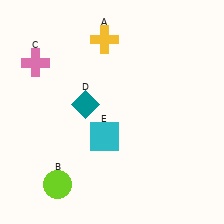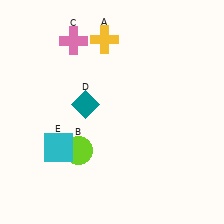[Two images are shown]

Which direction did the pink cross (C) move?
The pink cross (C) moved right.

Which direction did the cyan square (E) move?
The cyan square (E) moved left.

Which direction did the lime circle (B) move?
The lime circle (B) moved up.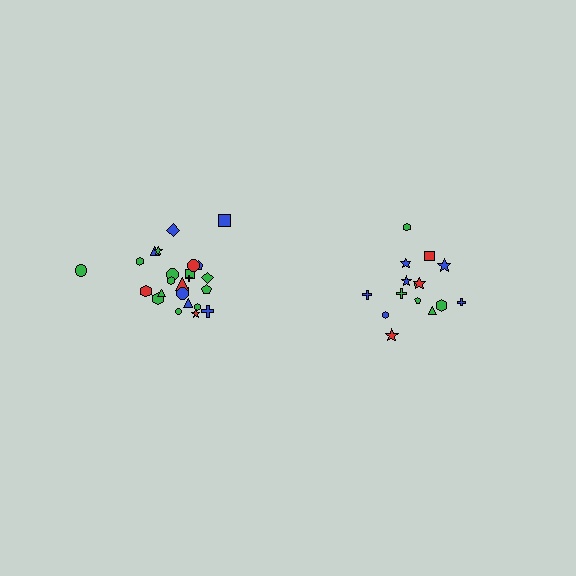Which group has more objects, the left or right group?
The left group.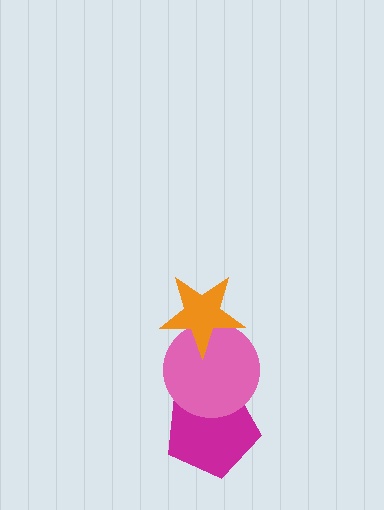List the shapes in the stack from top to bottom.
From top to bottom: the orange star, the pink circle, the magenta pentagon.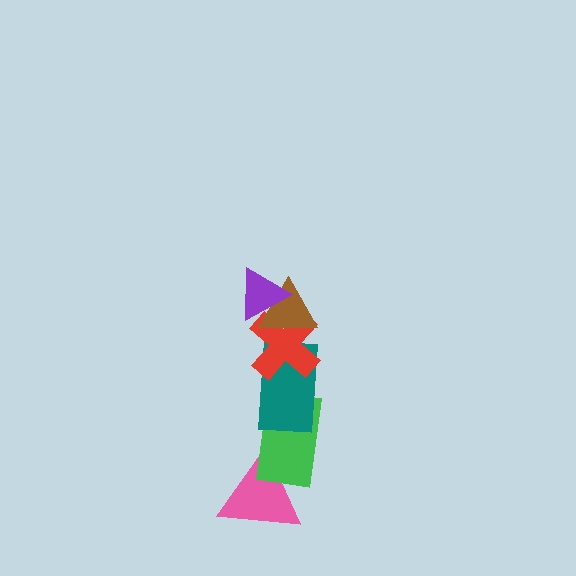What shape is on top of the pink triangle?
The green rectangle is on top of the pink triangle.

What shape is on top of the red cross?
The brown triangle is on top of the red cross.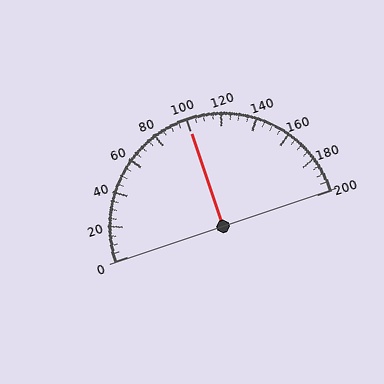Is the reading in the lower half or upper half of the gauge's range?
The reading is in the upper half of the range (0 to 200).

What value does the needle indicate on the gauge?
The needle indicates approximately 100.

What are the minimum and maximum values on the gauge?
The gauge ranges from 0 to 200.